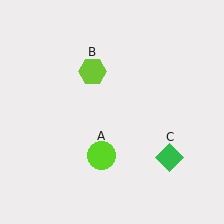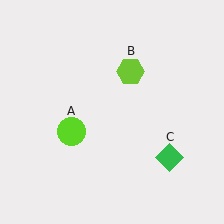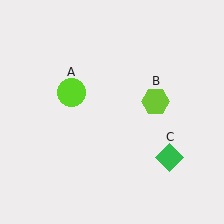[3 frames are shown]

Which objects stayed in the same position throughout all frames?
Green diamond (object C) remained stationary.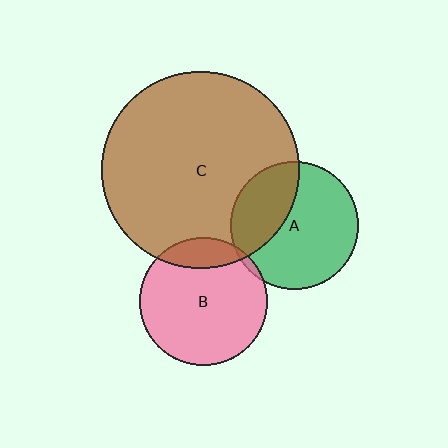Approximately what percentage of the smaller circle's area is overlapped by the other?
Approximately 35%.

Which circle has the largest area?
Circle C (brown).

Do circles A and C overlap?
Yes.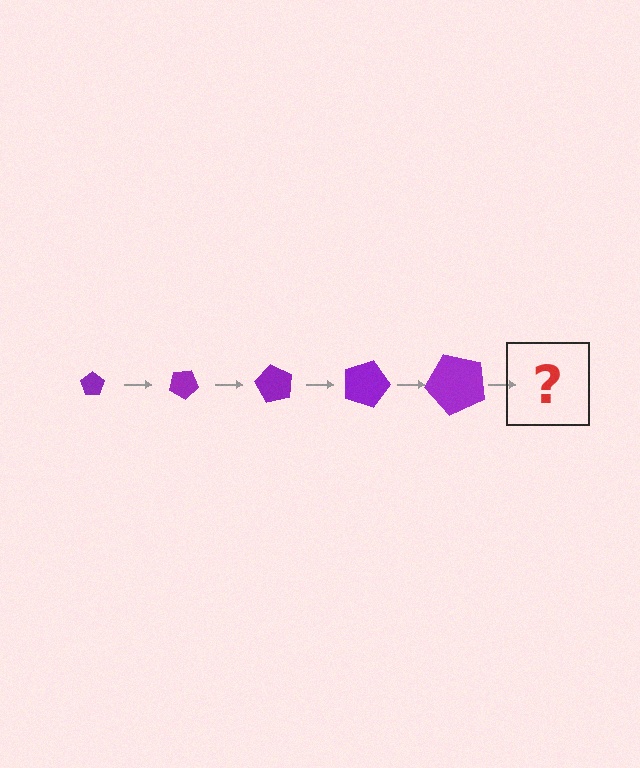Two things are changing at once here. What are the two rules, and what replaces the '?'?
The two rules are that the pentagon grows larger each step and it rotates 30 degrees each step. The '?' should be a pentagon, larger than the previous one and rotated 150 degrees from the start.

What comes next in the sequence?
The next element should be a pentagon, larger than the previous one and rotated 150 degrees from the start.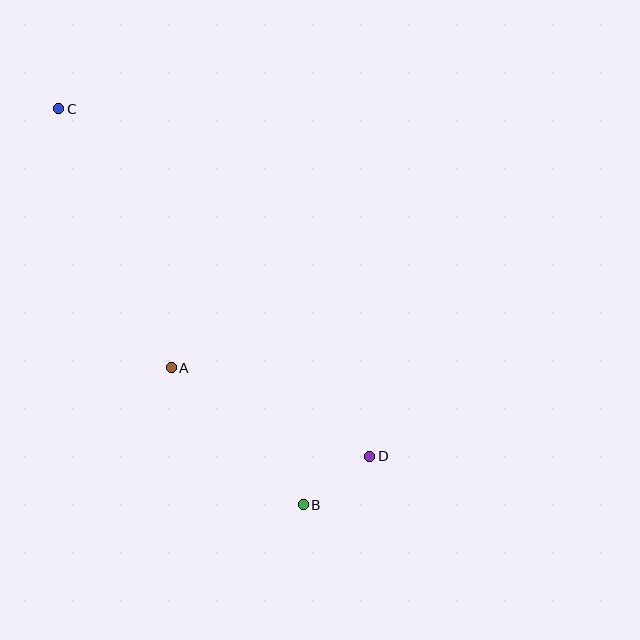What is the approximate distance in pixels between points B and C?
The distance between B and C is approximately 465 pixels.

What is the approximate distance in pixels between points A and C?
The distance between A and C is approximately 282 pixels.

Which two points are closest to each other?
Points B and D are closest to each other.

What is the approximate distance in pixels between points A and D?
The distance between A and D is approximately 217 pixels.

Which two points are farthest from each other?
Points C and D are farthest from each other.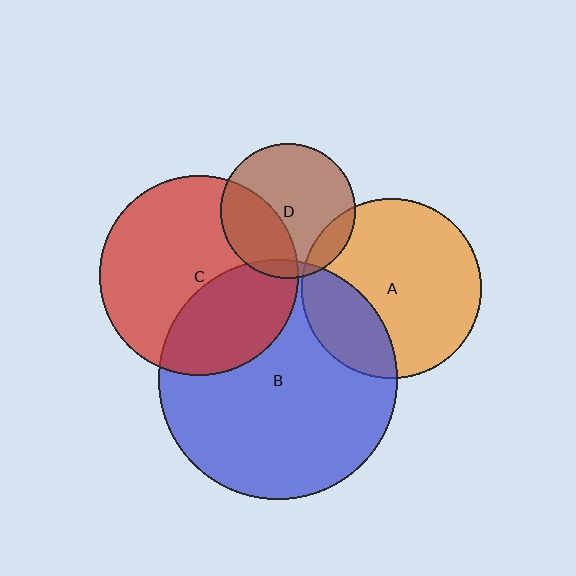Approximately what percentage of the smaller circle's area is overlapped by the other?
Approximately 35%.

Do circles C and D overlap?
Yes.